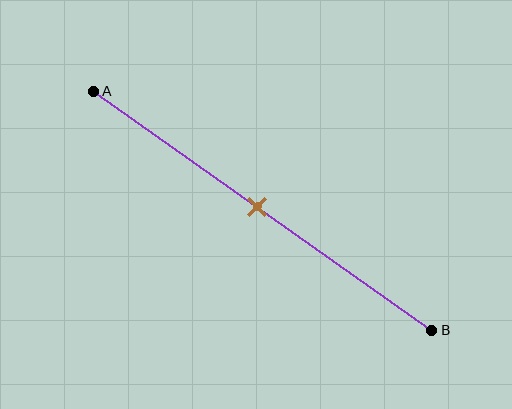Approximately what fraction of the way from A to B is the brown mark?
The brown mark is approximately 50% of the way from A to B.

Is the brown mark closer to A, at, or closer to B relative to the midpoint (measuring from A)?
The brown mark is approximately at the midpoint of segment AB.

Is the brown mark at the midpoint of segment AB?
Yes, the mark is approximately at the midpoint.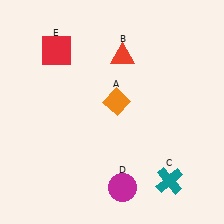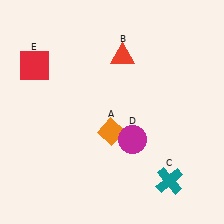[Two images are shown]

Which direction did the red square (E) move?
The red square (E) moved left.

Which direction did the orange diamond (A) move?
The orange diamond (A) moved down.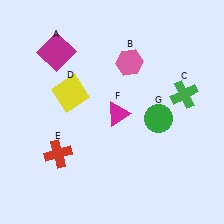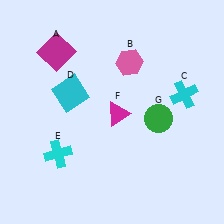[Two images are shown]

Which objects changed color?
C changed from green to cyan. D changed from yellow to cyan. E changed from red to cyan.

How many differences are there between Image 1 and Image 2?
There are 3 differences between the two images.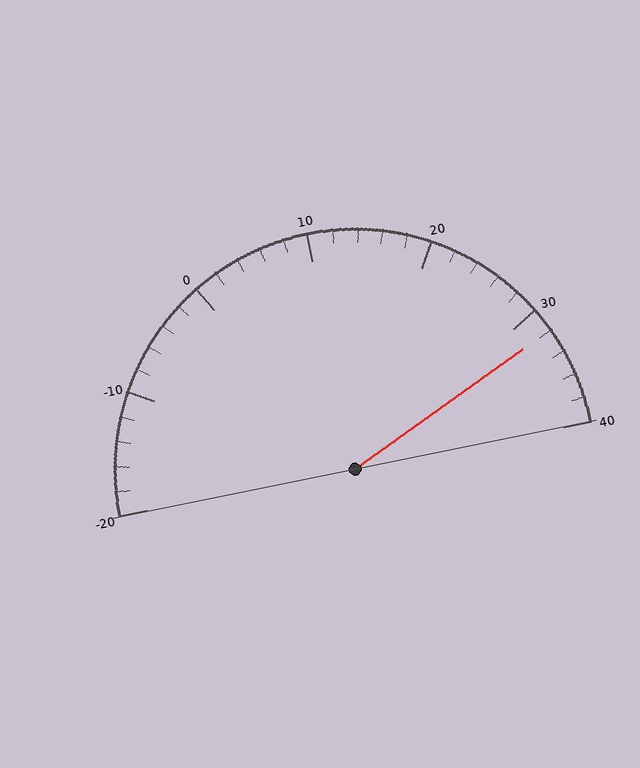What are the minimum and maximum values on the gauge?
The gauge ranges from -20 to 40.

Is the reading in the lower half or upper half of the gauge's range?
The reading is in the upper half of the range (-20 to 40).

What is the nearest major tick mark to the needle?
The nearest major tick mark is 30.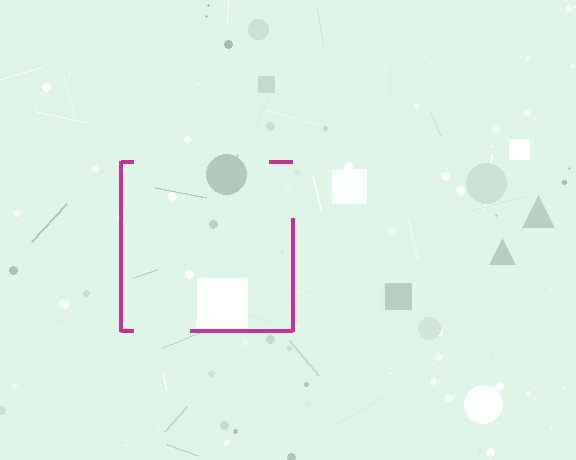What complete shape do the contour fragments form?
The contour fragments form a square.